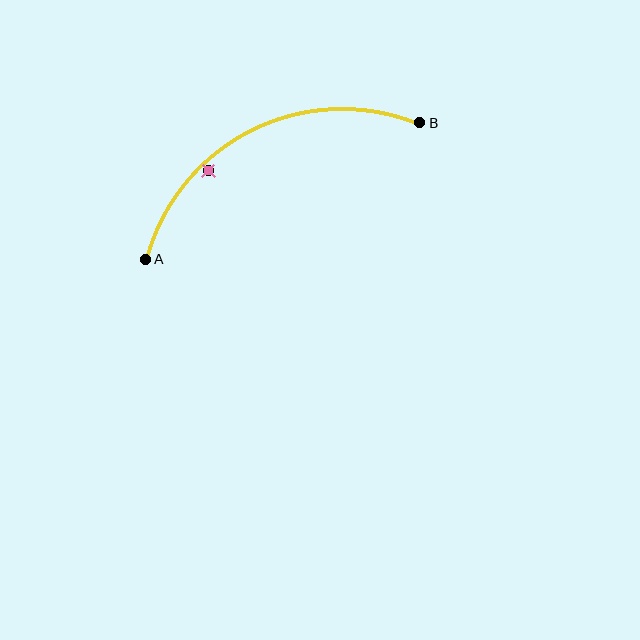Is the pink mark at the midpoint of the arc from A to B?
No — the pink mark does not lie on the arc at all. It sits slightly inside the curve.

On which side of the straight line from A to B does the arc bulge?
The arc bulges above the straight line connecting A and B.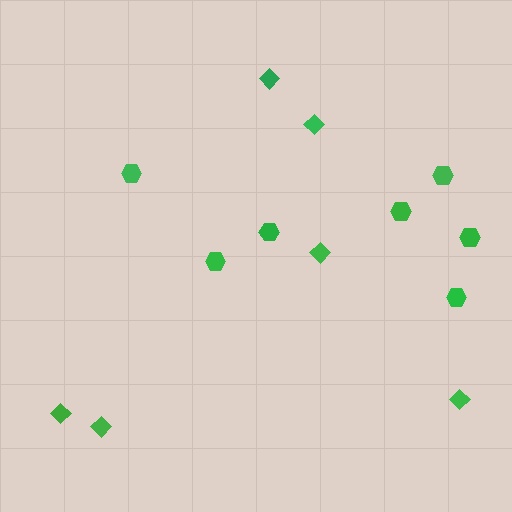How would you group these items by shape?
There are 2 groups: one group of hexagons (7) and one group of diamonds (6).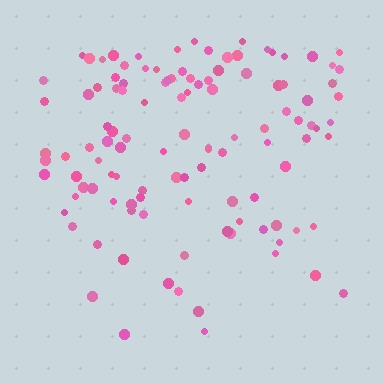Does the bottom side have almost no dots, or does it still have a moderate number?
Still a moderate number, just noticeably fewer than the top.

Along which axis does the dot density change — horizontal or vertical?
Vertical.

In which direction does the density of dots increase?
From bottom to top, with the top side densest.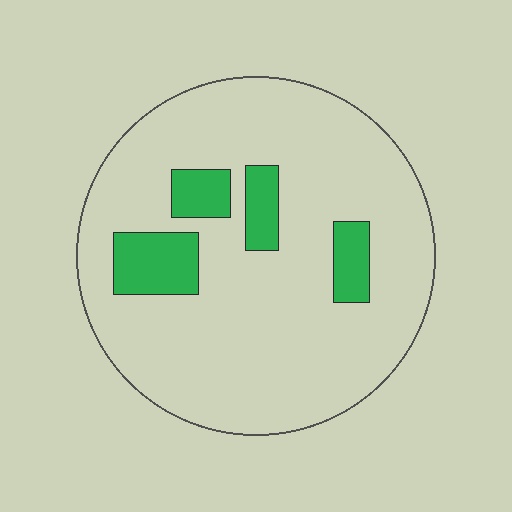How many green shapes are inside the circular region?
4.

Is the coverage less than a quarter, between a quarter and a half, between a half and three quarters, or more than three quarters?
Less than a quarter.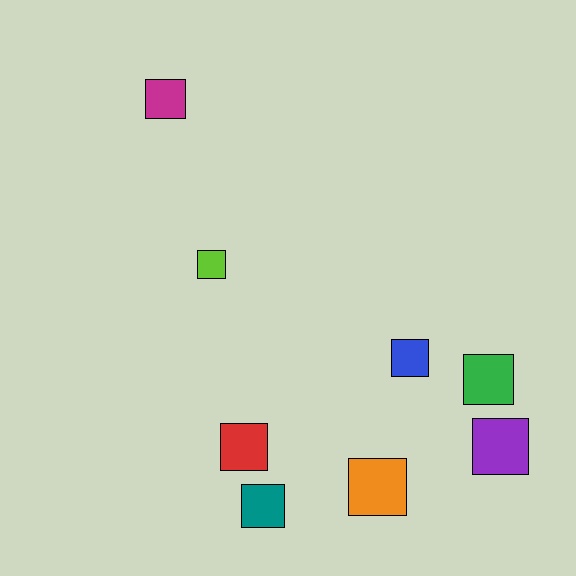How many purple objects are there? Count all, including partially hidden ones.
There is 1 purple object.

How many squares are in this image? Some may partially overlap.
There are 8 squares.